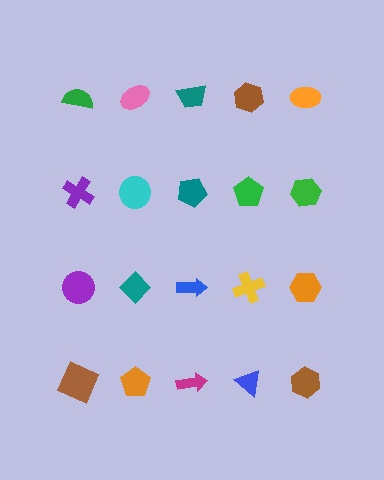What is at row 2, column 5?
A green hexagon.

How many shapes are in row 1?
5 shapes.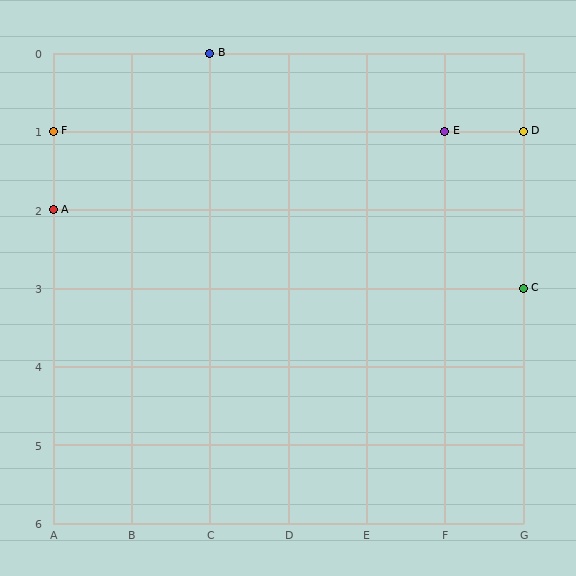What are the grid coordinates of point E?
Point E is at grid coordinates (F, 1).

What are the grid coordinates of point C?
Point C is at grid coordinates (G, 3).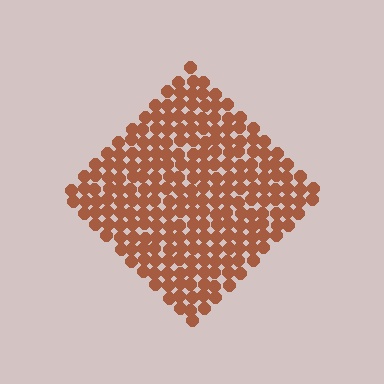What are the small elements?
The small elements are circles.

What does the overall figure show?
The overall figure shows a diamond.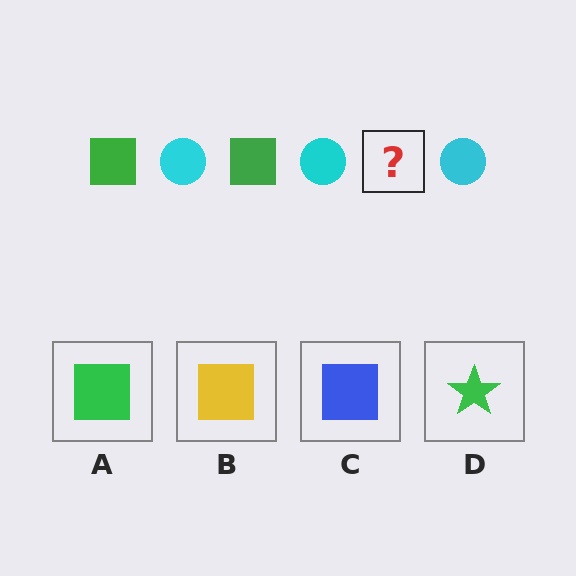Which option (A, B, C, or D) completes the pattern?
A.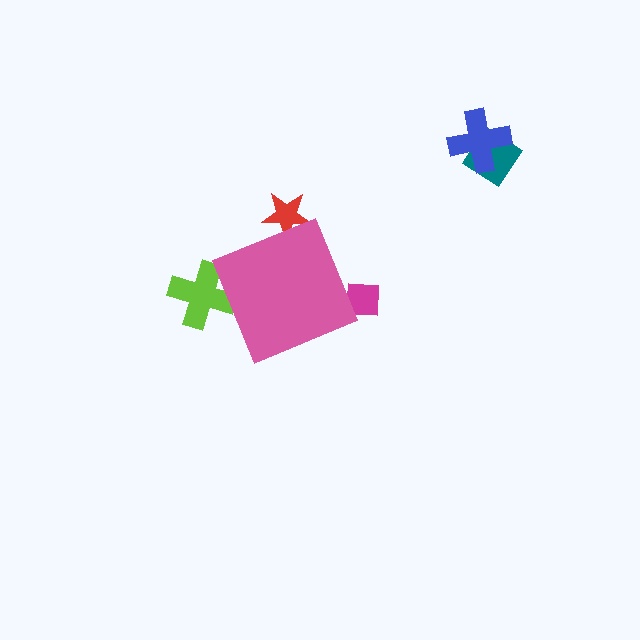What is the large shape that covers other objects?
A pink diamond.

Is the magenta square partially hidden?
Yes, the magenta square is partially hidden behind the pink diamond.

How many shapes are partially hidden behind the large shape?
3 shapes are partially hidden.